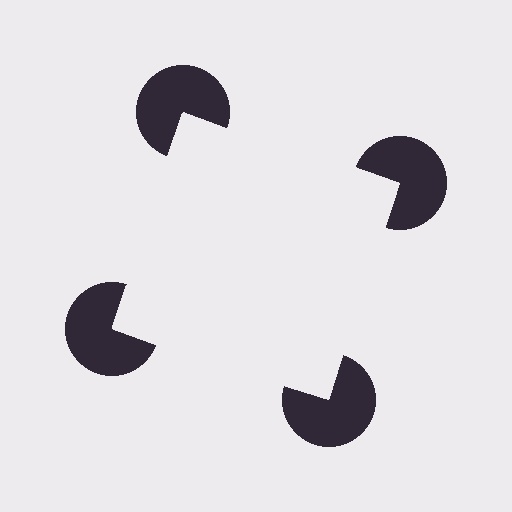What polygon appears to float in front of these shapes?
An illusory square — its edges are inferred from the aligned wedge cuts in the pac-man discs, not physically drawn.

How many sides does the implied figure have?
4 sides.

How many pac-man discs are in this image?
There are 4 — one at each vertex of the illusory square.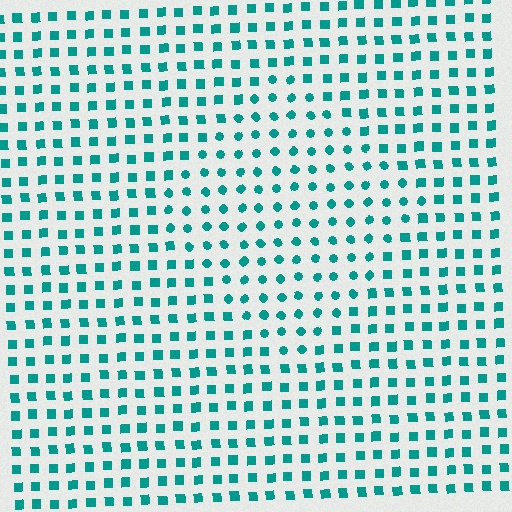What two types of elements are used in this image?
The image uses circles inside the diamond region and squares outside it.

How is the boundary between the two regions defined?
The boundary is defined by a change in element shape: circles inside vs. squares outside. All elements share the same color and spacing.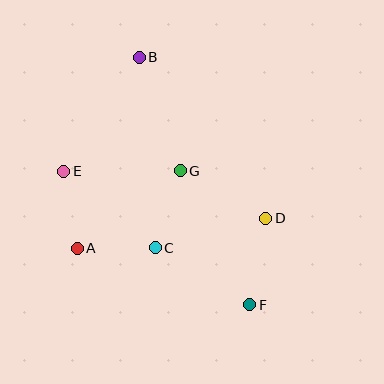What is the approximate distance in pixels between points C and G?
The distance between C and G is approximately 81 pixels.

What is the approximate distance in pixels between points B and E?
The distance between B and E is approximately 137 pixels.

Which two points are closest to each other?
Points A and C are closest to each other.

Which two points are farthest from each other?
Points B and F are farthest from each other.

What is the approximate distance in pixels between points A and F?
The distance between A and F is approximately 182 pixels.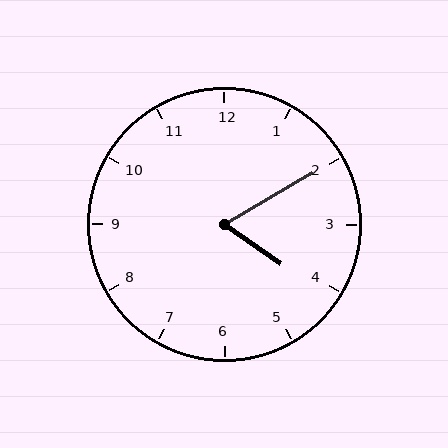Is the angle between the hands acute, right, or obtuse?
It is acute.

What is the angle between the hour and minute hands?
Approximately 65 degrees.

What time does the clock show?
4:10.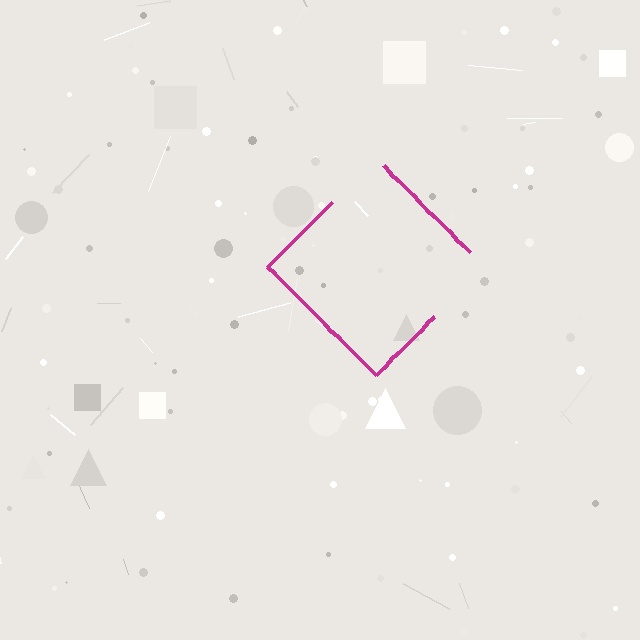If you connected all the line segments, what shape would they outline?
They would outline a diamond.